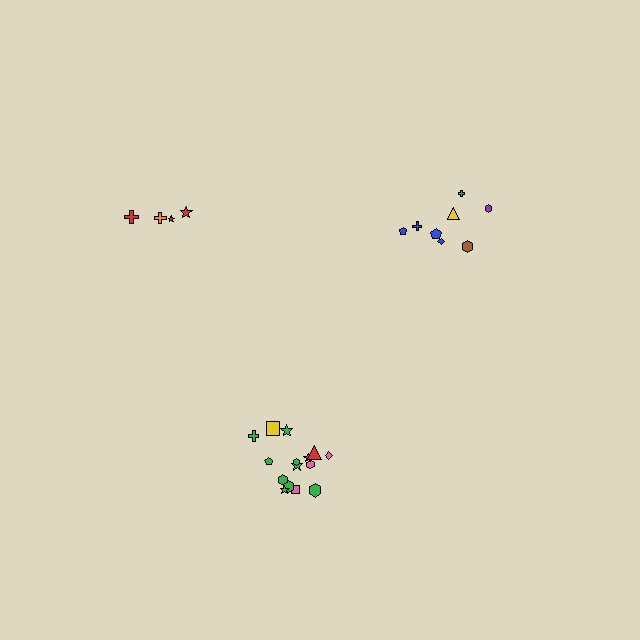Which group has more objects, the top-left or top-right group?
The top-right group.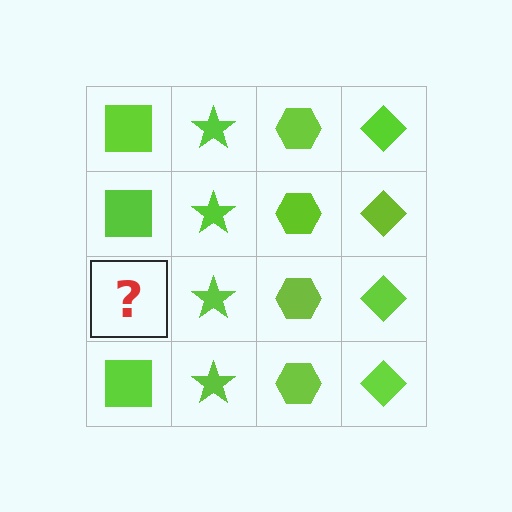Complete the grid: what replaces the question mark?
The question mark should be replaced with a lime square.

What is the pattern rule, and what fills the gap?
The rule is that each column has a consistent shape. The gap should be filled with a lime square.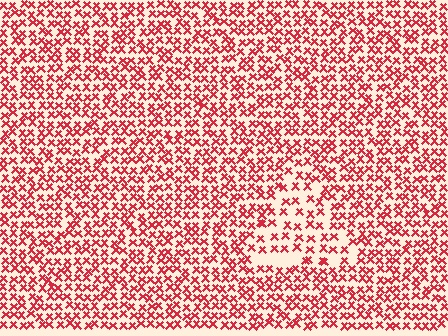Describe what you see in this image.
The image contains small red elements arranged at two different densities. A triangle-shaped region is visible where the elements are less densely packed than the surrounding area.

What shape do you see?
I see a triangle.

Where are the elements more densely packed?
The elements are more densely packed outside the triangle boundary.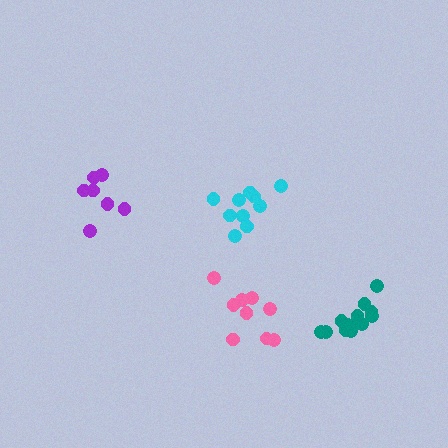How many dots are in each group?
Group 1: 7 dots, Group 2: 10 dots, Group 3: 9 dots, Group 4: 13 dots (39 total).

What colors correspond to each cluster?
The clusters are colored: purple, cyan, pink, teal.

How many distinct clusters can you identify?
There are 4 distinct clusters.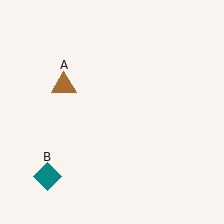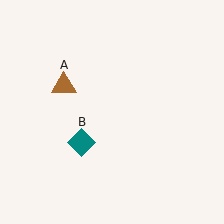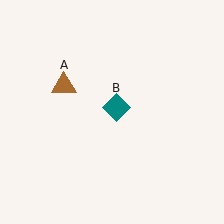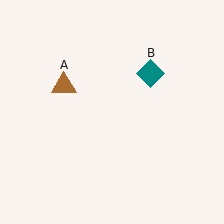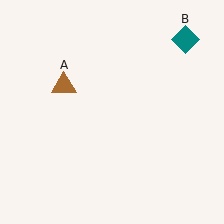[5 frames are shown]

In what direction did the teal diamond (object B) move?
The teal diamond (object B) moved up and to the right.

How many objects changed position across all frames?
1 object changed position: teal diamond (object B).